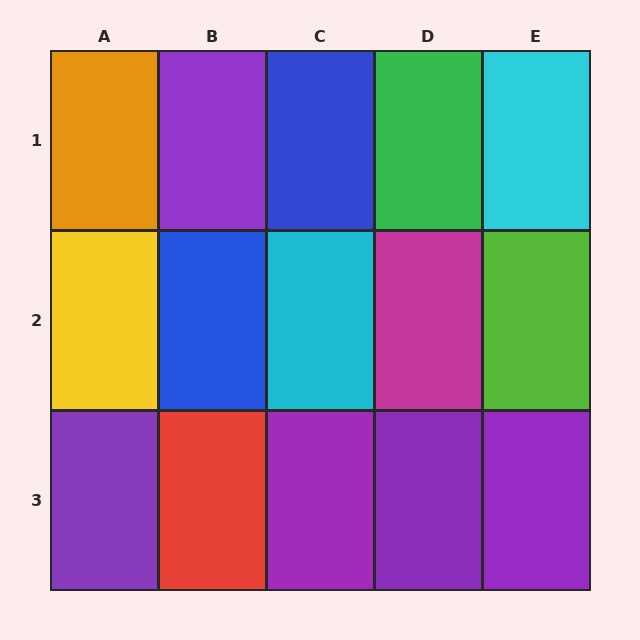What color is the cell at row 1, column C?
Blue.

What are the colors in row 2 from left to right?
Yellow, blue, cyan, magenta, lime.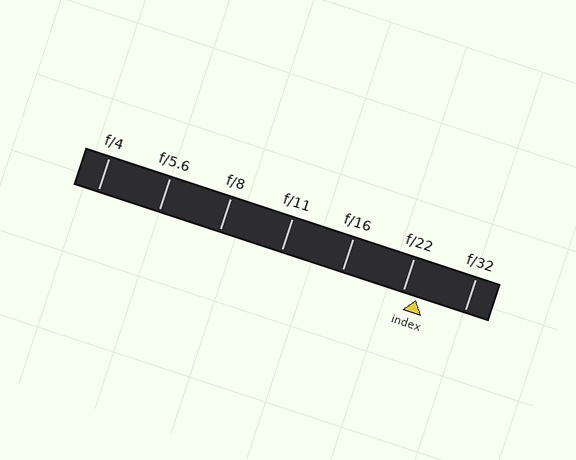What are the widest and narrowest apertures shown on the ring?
The widest aperture shown is f/4 and the narrowest is f/32.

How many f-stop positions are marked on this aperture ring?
There are 7 f-stop positions marked.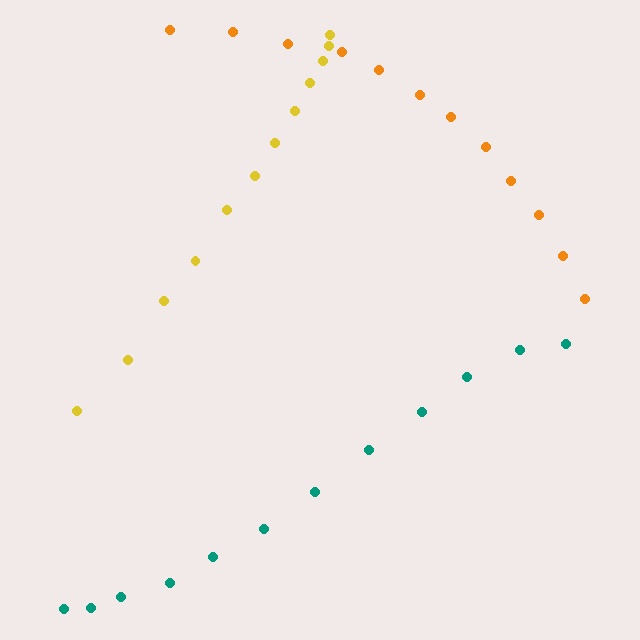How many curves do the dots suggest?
There are 3 distinct paths.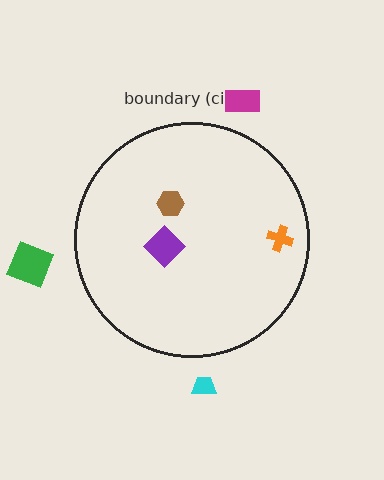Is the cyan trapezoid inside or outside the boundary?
Outside.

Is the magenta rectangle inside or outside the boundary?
Outside.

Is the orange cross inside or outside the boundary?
Inside.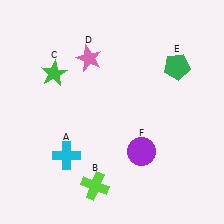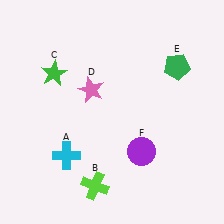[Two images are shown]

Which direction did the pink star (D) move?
The pink star (D) moved down.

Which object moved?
The pink star (D) moved down.